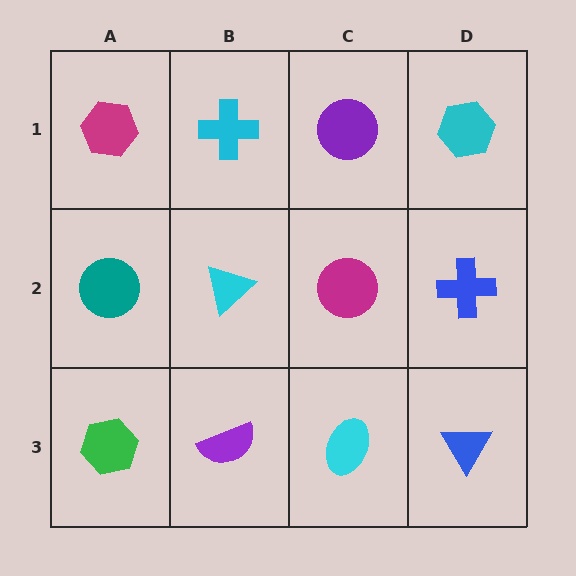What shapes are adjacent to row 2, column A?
A magenta hexagon (row 1, column A), a green hexagon (row 3, column A), a cyan triangle (row 2, column B).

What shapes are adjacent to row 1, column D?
A blue cross (row 2, column D), a purple circle (row 1, column C).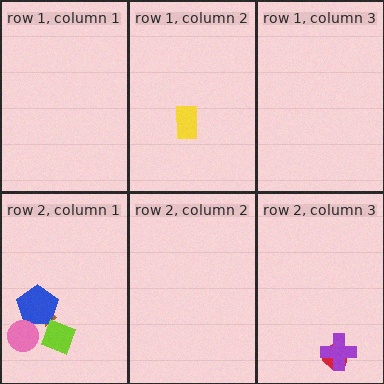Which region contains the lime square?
The row 2, column 1 region.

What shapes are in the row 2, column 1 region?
The brown arrow, the blue pentagon, the pink circle, the lime square.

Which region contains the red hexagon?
The row 2, column 3 region.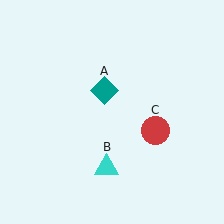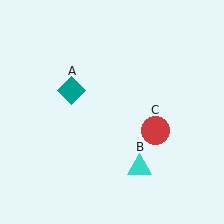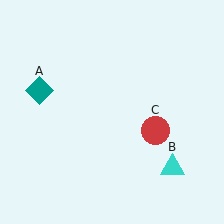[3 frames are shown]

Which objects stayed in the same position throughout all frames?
Red circle (object C) remained stationary.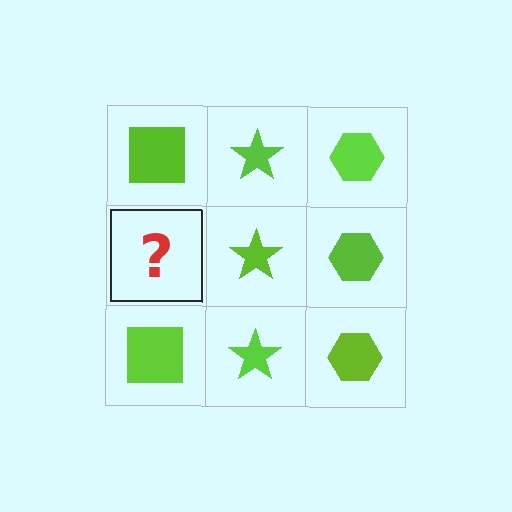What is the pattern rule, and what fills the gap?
The rule is that each column has a consistent shape. The gap should be filled with a lime square.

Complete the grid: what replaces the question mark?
The question mark should be replaced with a lime square.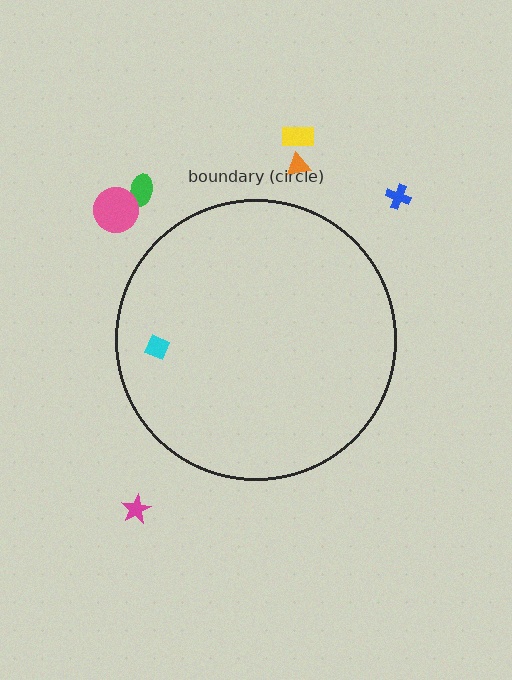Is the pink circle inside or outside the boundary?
Outside.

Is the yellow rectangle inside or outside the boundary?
Outside.